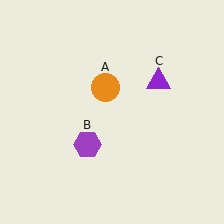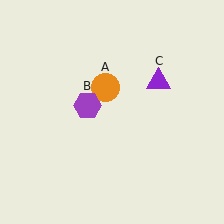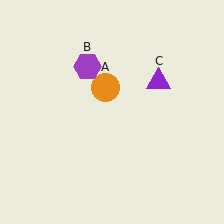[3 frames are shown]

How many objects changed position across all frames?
1 object changed position: purple hexagon (object B).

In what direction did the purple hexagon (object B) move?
The purple hexagon (object B) moved up.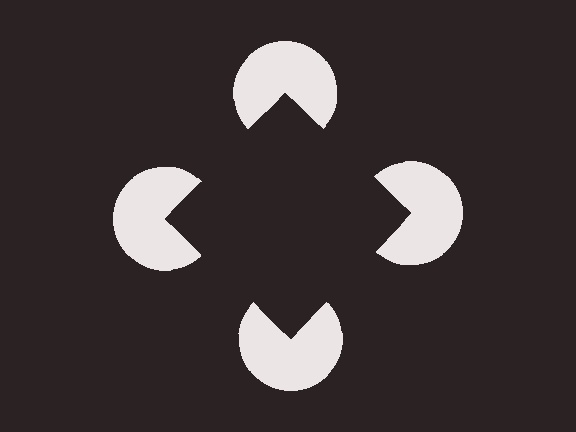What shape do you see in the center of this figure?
An illusory square — its edges are inferred from the aligned wedge cuts in the pac-man discs, not physically drawn.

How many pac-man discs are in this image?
There are 4 — one at each vertex of the illusory square.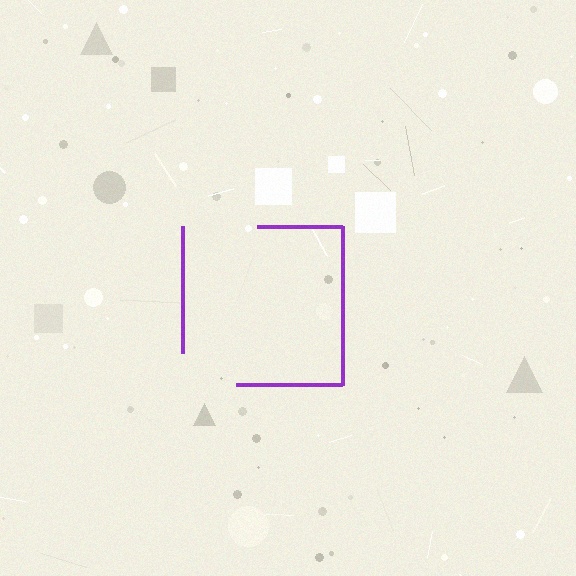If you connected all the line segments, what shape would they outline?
They would outline a square.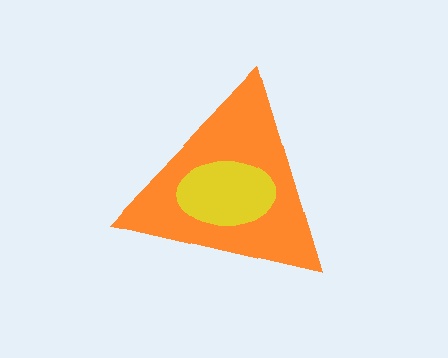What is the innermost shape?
The yellow ellipse.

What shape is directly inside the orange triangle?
The yellow ellipse.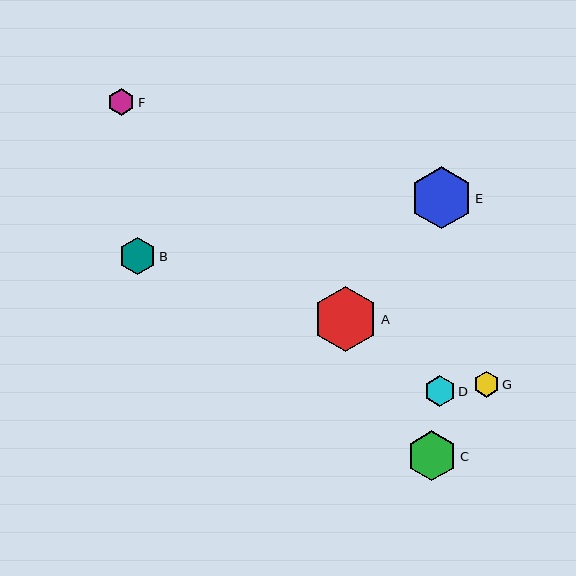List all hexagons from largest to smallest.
From largest to smallest: A, E, C, B, D, F, G.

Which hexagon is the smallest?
Hexagon G is the smallest with a size of approximately 26 pixels.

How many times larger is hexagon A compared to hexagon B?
Hexagon A is approximately 1.8 times the size of hexagon B.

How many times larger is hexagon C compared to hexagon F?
Hexagon C is approximately 1.8 times the size of hexagon F.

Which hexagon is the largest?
Hexagon A is the largest with a size of approximately 65 pixels.